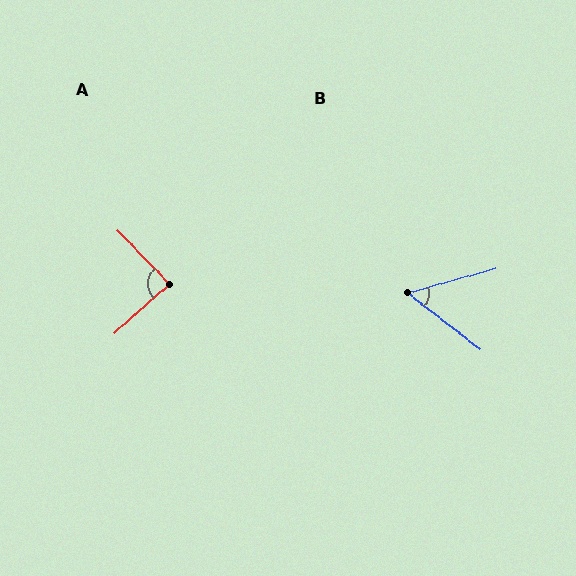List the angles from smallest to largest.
B (53°), A (88°).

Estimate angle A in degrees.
Approximately 88 degrees.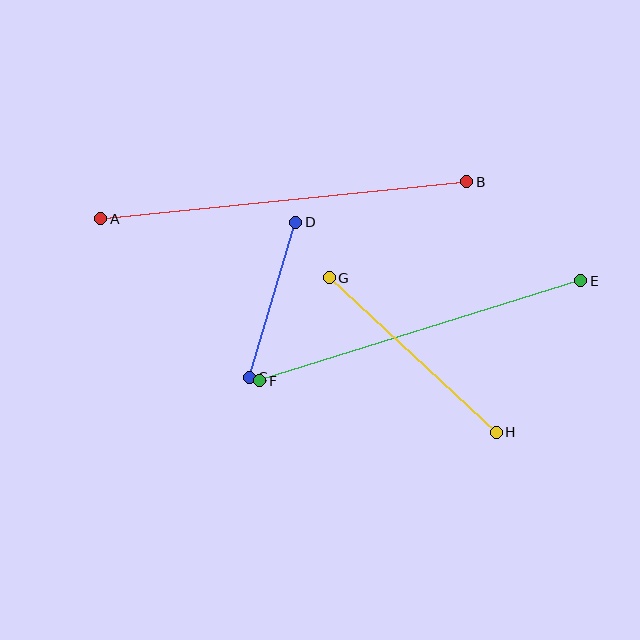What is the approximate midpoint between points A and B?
The midpoint is at approximately (284, 200) pixels.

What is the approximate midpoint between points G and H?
The midpoint is at approximately (413, 355) pixels.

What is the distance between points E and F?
The distance is approximately 337 pixels.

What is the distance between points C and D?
The distance is approximately 162 pixels.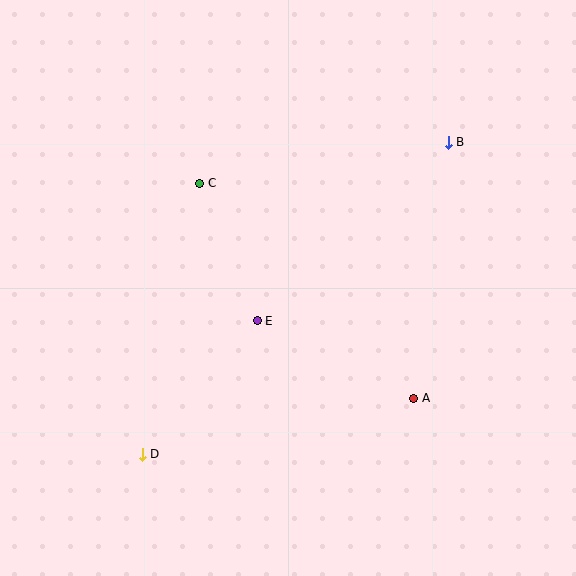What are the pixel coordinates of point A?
Point A is at (414, 398).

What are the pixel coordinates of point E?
Point E is at (257, 321).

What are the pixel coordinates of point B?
Point B is at (448, 142).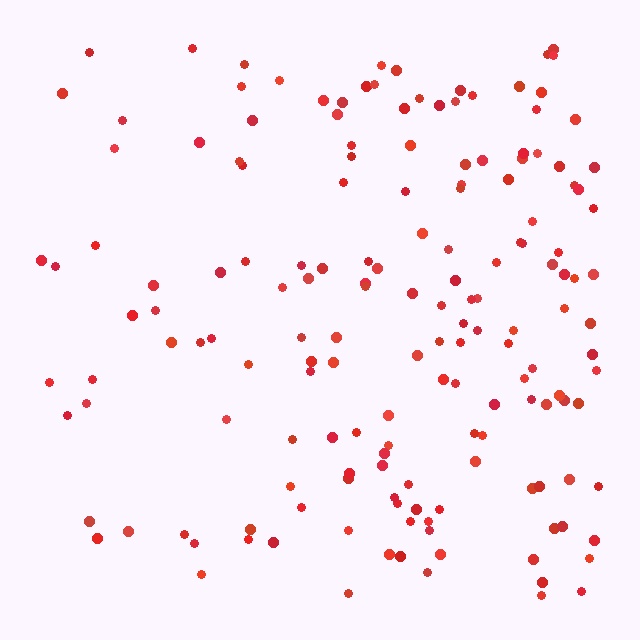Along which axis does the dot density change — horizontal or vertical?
Horizontal.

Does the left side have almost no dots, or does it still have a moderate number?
Still a moderate number, just noticeably fewer than the right.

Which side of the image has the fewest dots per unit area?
The left.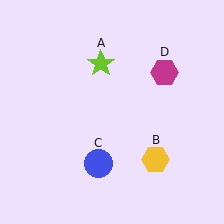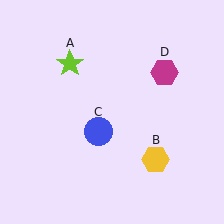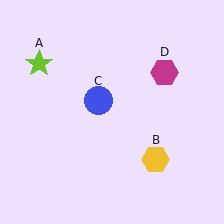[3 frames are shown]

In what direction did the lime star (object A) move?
The lime star (object A) moved left.